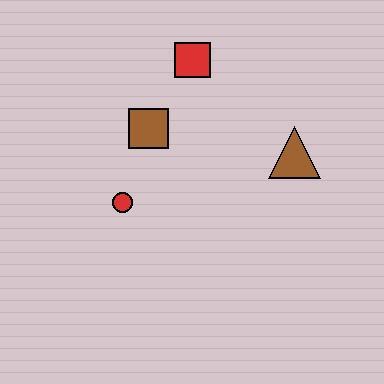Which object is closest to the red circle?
The brown square is closest to the red circle.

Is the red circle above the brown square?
No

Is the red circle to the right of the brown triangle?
No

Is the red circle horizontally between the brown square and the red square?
No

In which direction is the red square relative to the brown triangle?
The red square is to the left of the brown triangle.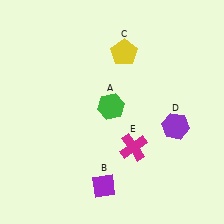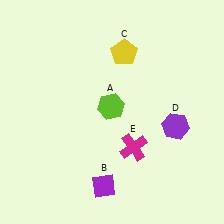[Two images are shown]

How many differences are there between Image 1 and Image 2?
There is 1 difference between the two images.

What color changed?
The hexagon (A) changed from green in Image 1 to lime in Image 2.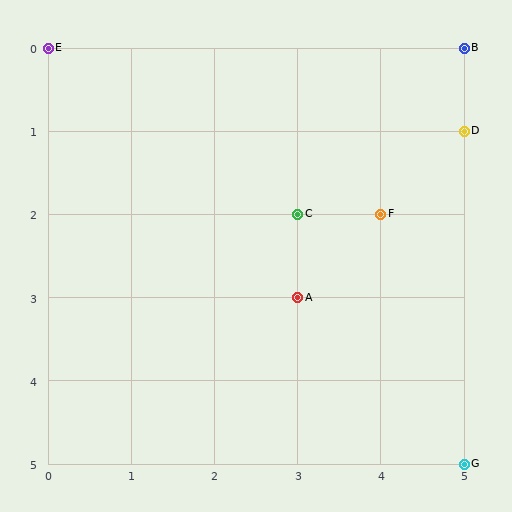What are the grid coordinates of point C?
Point C is at grid coordinates (3, 2).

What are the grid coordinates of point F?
Point F is at grid coordinates (4, 2).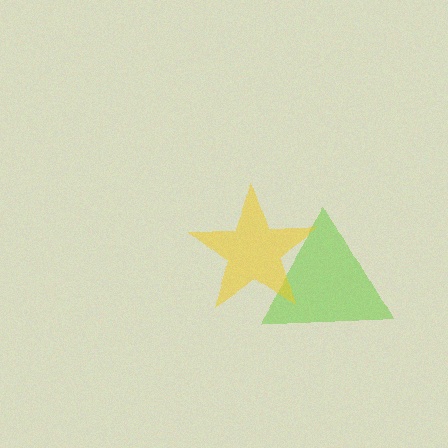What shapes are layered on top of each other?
The layered shapes are: a lime triangle, a yellow star.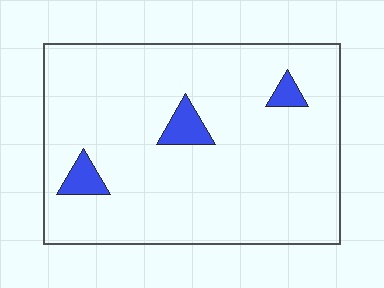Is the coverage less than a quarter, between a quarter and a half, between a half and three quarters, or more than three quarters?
Less than a quarter.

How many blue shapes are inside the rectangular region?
3.